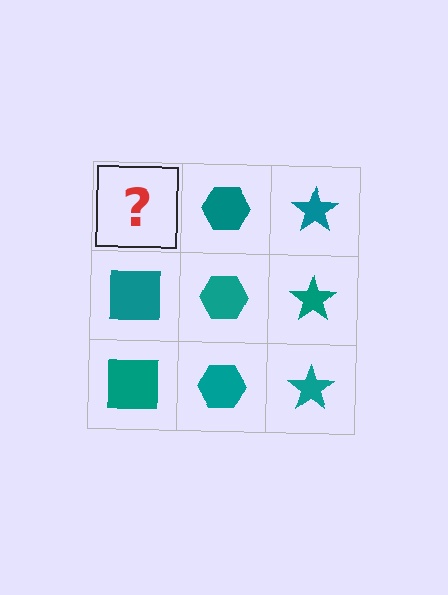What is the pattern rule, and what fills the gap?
The rule is that each column has a consistent shape. The gap should be filled with a teal square.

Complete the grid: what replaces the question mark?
The question mark should be replaced with a teal square.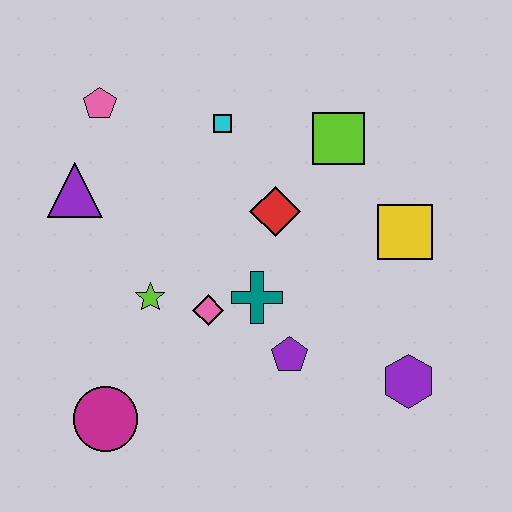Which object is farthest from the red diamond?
The magenta circle is farthest from the red diamond.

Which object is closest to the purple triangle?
The pink pentagon is closest to the purple triangle.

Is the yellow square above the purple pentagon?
Yes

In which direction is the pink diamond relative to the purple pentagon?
The pink diamond is to the left of the purple pentagon.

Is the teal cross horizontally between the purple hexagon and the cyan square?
Yes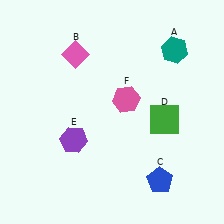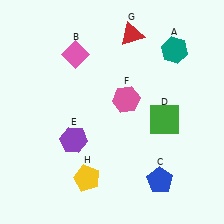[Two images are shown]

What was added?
A red triangle (G), a yellow pentagon (H) were added in Image 2.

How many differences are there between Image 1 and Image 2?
There are 2 differences between the two images.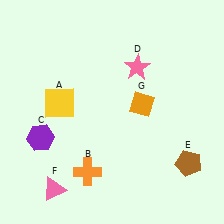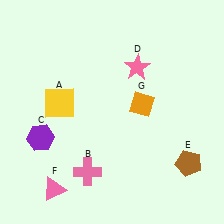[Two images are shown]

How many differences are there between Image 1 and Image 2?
There is 1 difference between the two images.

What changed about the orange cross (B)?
In Image 1, B is orange. In Image 2, it changed to pink.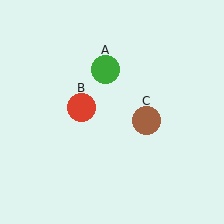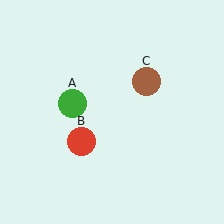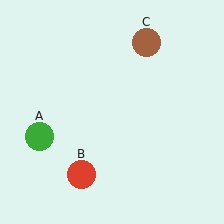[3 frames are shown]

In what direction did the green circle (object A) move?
The green circle (object A) moved down and to the left.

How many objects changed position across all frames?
3 objects changed position: green circle (object A), red circle (object B), brown circle (object C).